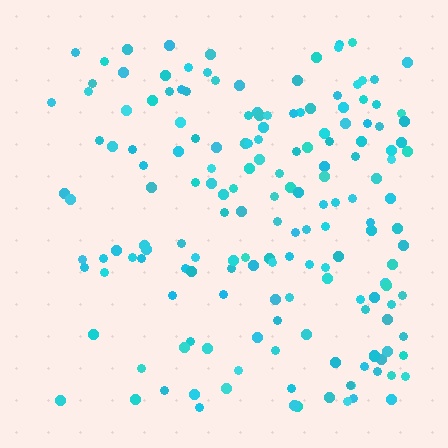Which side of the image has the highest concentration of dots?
The right.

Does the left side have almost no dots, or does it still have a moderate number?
Still a moderate number, just noticeably fewer than the right.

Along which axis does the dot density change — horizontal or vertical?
Horizontal.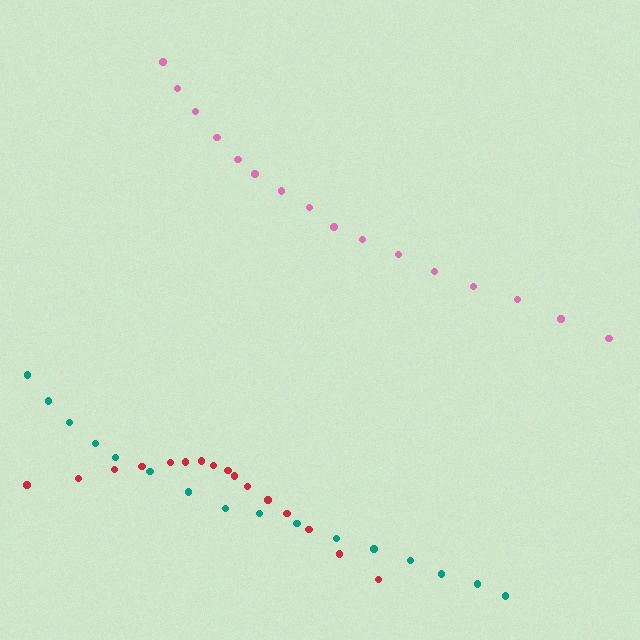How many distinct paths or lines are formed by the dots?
There are 3 distinct paths.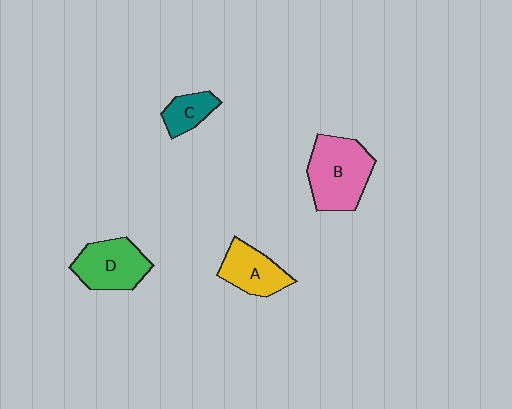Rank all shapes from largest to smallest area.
From largest to smallest: B (pink), D (green), A (yellow), C (teal).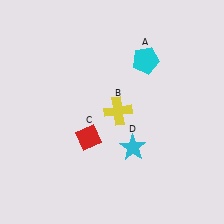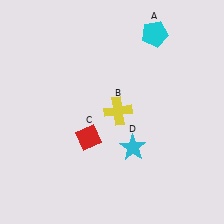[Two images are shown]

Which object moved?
The cyan pentagon (A) moved up.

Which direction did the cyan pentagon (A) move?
The cyan pentagon (A) moved up.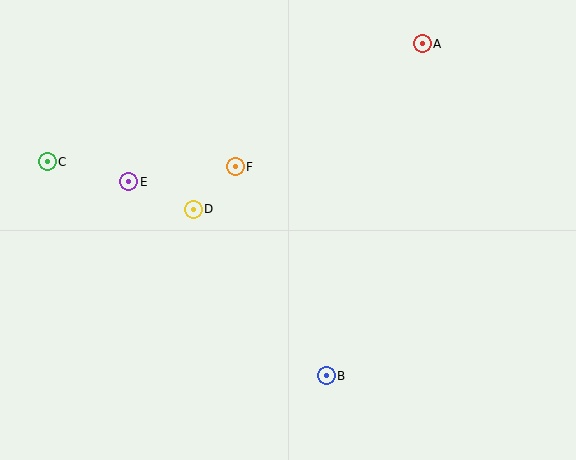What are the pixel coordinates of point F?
Point F is at (235, 167).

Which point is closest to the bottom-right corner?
Point B is closest to the bottom-right corner.